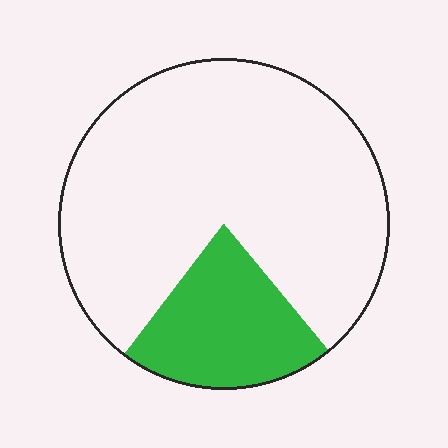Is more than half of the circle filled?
No.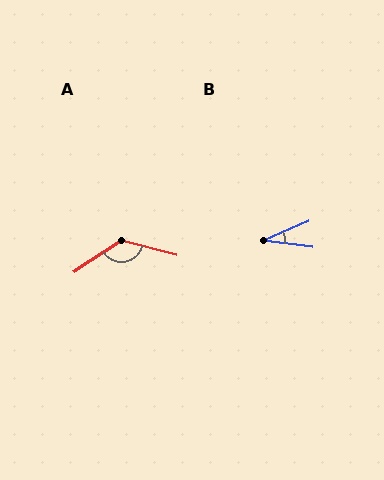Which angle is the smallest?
B, at approximately 31 degrees.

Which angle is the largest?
A, at approximately 131 degrees.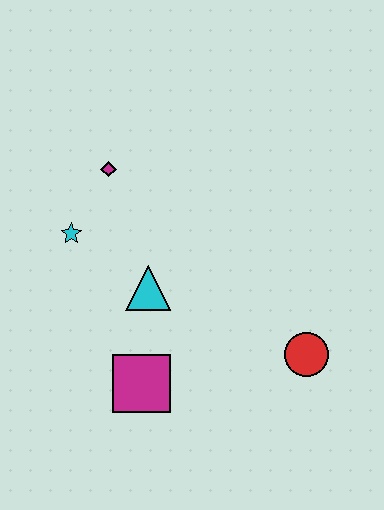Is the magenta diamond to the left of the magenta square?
Yes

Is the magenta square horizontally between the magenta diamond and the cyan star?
No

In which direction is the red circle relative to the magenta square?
The red circle is to the right of the magenta square.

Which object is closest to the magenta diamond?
The cyan star is closest to the magenta diamond.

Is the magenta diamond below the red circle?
No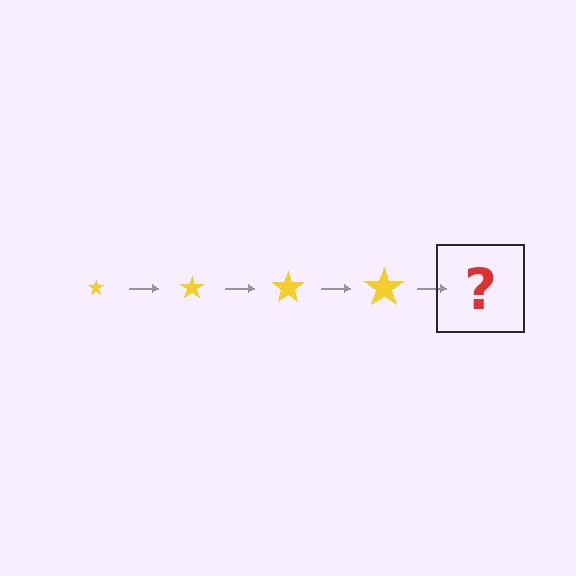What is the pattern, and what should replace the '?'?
The pattern is that the star gets progressively larger each step. The '?' should be a yellow star, larger than the previous one.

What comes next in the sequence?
The next element should be a yellow star, larger than the previous one.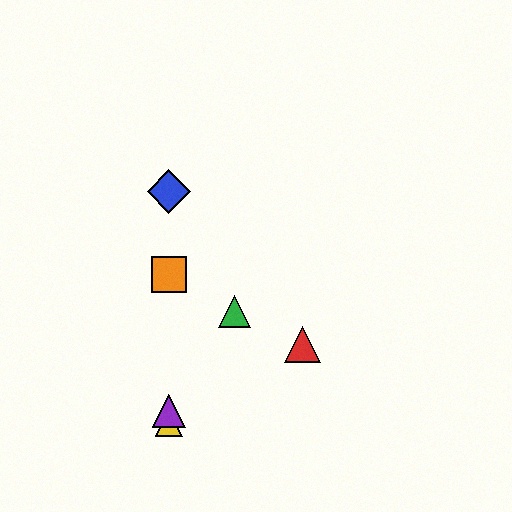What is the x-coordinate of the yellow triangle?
The yellow triangle is at x≈169.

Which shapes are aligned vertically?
The blue diamond, the yellow triangle, the purple triangle, the orange square are aligned vertically.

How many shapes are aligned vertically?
4 shapes (the blue diamond, the yellow triangle, the purple triangle, the orange square) are aligned vertically.